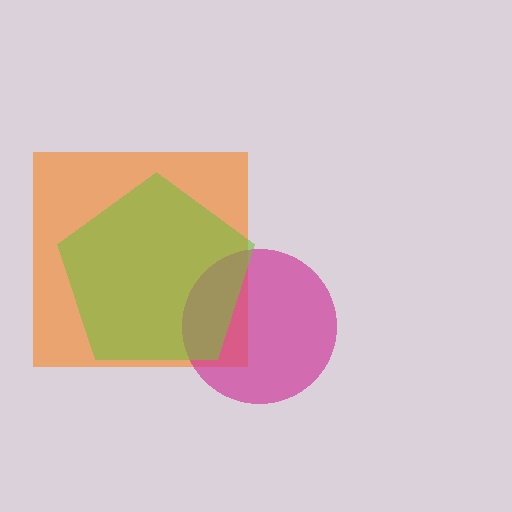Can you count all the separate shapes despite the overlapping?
Yes, there are 3 separate shapes.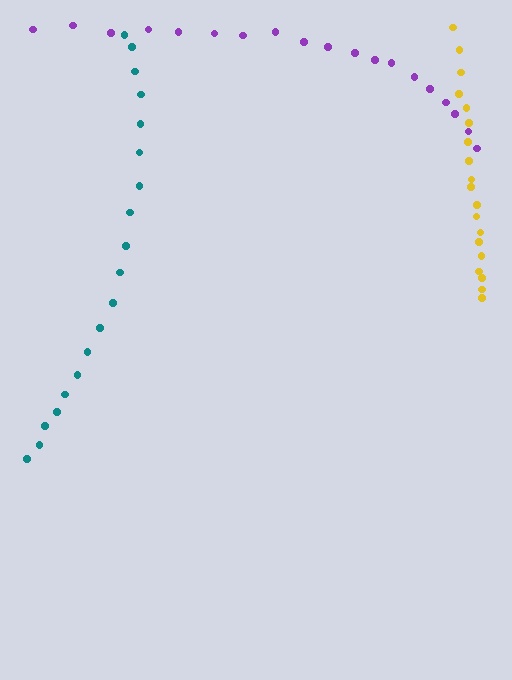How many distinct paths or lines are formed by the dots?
There are 3 distinct paths.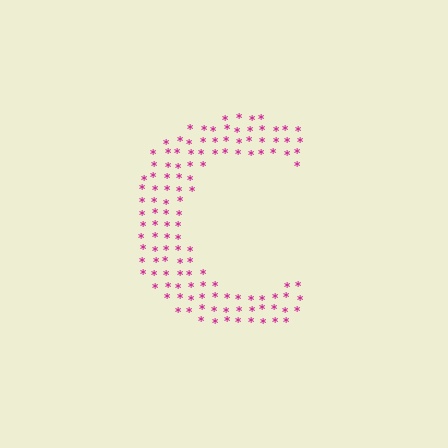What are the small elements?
The small elements are asterisks.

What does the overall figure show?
The overall figure shows the letter C.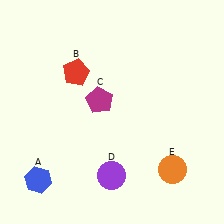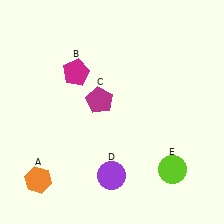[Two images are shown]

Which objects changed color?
A changed from blue to orange. B changed from red to magenta. E changed from orange to lime.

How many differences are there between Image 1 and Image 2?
There are 3 differences between the two images.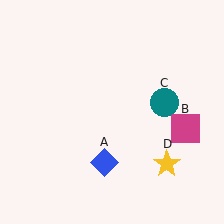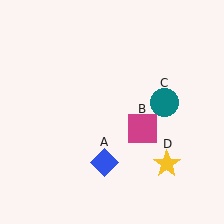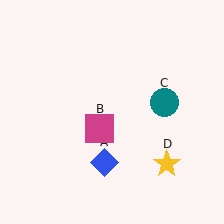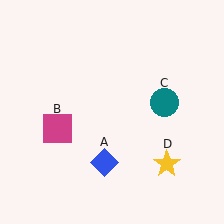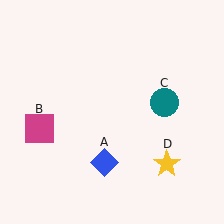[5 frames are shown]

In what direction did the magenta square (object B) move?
The magenta square (object B) moved left.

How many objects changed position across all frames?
1 object changed position: magenta square (object B).